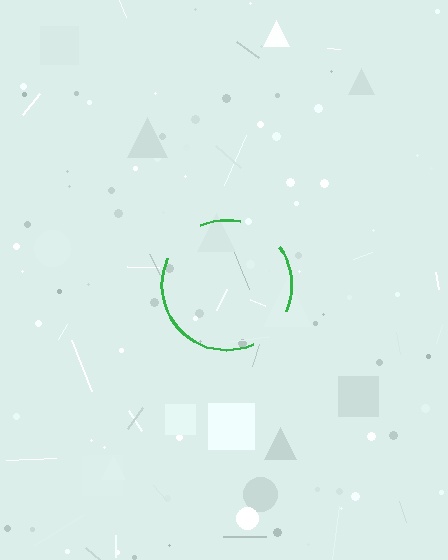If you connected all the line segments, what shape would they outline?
They would outline a circle.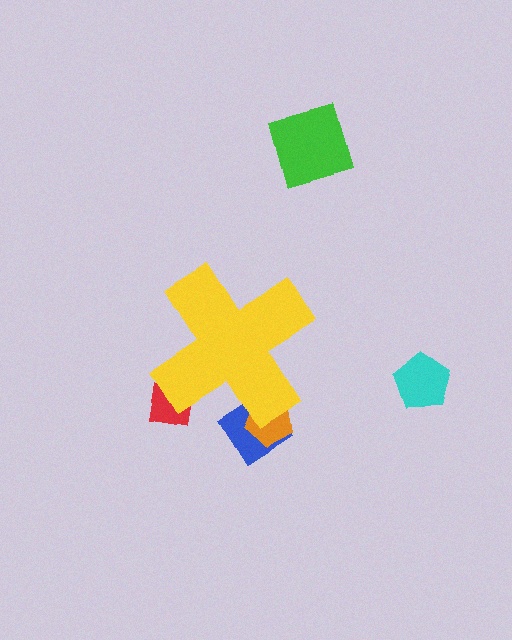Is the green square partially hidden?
No, the green square is fully visible.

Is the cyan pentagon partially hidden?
No, the cyan pentagon is fully visible.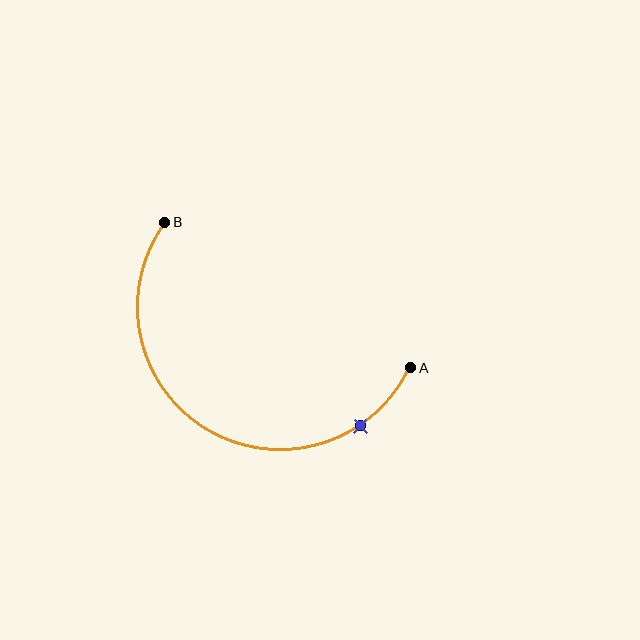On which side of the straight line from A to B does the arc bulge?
The arc bulges below the straight line connecting A and B.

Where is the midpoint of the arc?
The arc midpoint is the point on the curve farthest from the straight line joining A and B. It sits below that line.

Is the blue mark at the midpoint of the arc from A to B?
No. The blue mark lies on the arc but is closer to endpoint A. The arc midpoint would be at the point on the curve equidistant along the arc from both A and B.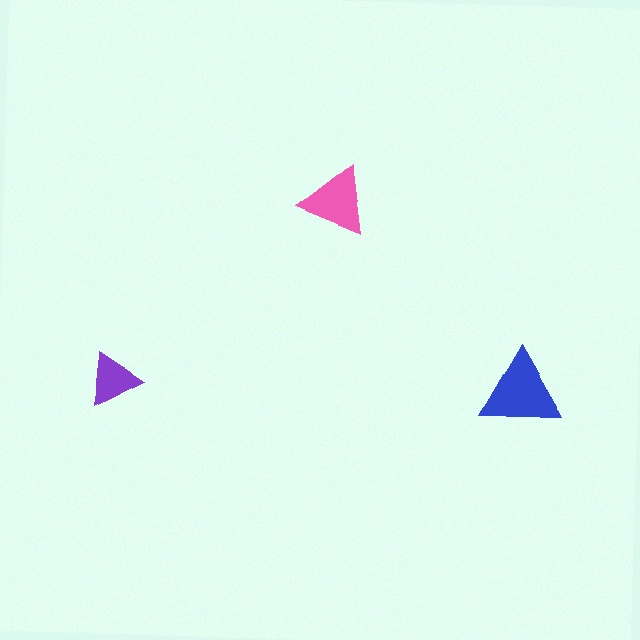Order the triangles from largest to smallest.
the blue one, the pink one, the purple one.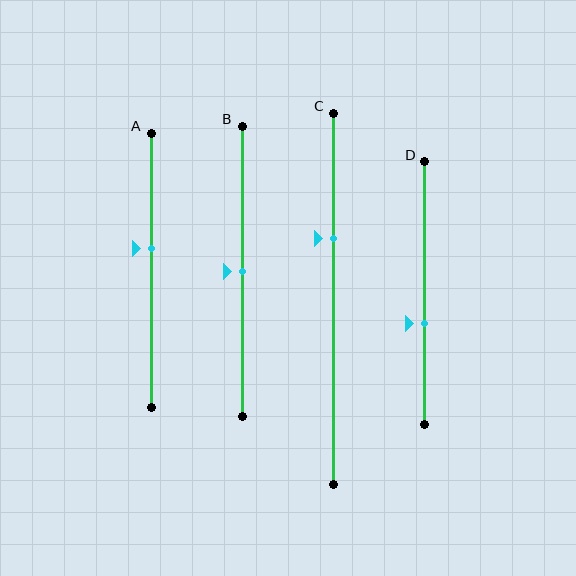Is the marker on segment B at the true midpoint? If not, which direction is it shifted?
Yes, the marker on segment B is at the true midpoint.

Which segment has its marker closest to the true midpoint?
Segment B has its marker closest to the true midpoint.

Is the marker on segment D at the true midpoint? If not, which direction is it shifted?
No, the marker on segment D is shifted downward by about 12% of the segment length.